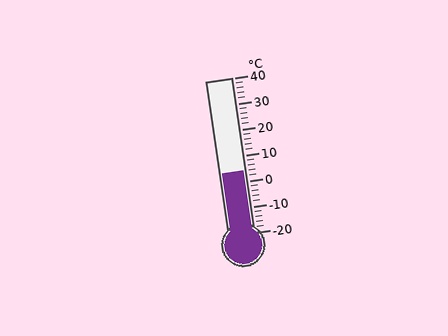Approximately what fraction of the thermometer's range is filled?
The thermometer is filled to approximately 40% of its range.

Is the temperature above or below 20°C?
The temperature is below 20°C.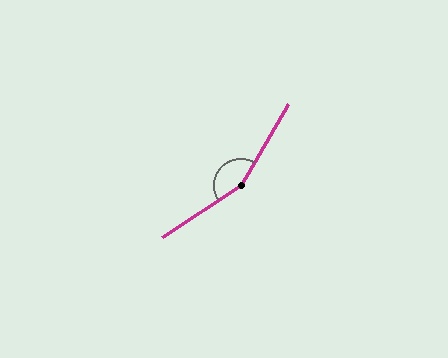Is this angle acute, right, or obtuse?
It is obtuse.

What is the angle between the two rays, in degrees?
Approximately 154 degrees.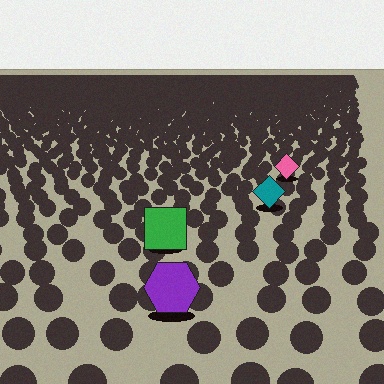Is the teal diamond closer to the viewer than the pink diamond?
Yes. The teal diamond is closer — you can tell from the texture gradient: the ground texture is coarser near it.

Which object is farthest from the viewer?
The pink diamond is farthest from the viewer. It appears smaller and the ground texture around it is denser.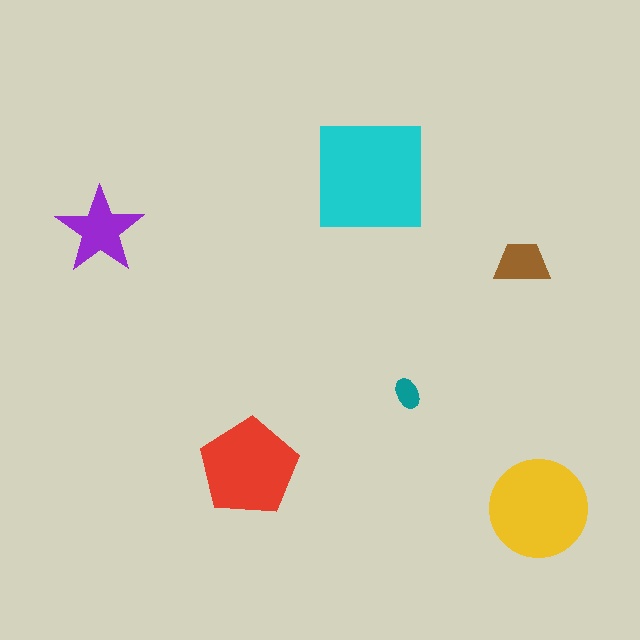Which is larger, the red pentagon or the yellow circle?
The yellow circle.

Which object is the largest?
The cyan square.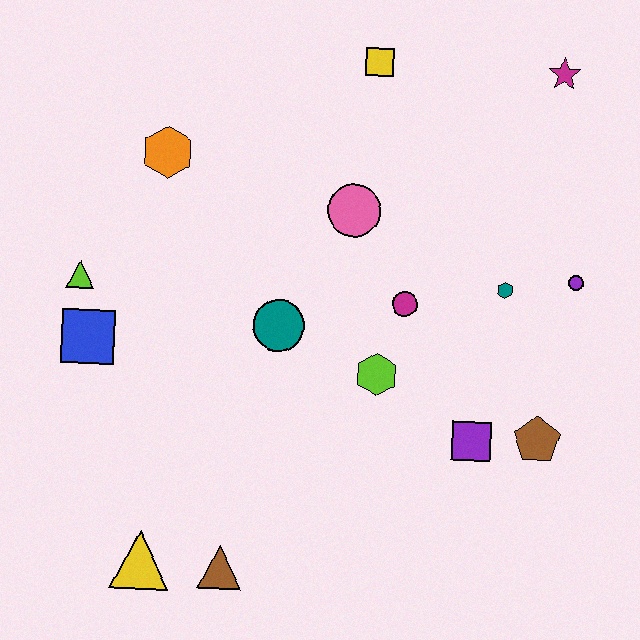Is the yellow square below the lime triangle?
No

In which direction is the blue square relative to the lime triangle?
The blue square is below the lime triangle.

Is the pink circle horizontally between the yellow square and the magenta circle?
No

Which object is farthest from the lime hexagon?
The magenta star is farthest from the lime hexagon.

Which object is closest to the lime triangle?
The blue square is closest to the lime triangle.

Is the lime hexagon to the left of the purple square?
Yes